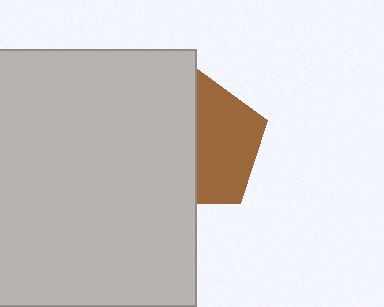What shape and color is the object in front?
The object in front is a light gray rectangle.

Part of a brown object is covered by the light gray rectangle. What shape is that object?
It is a pentagon.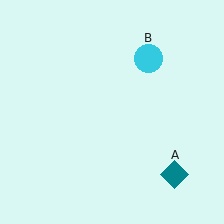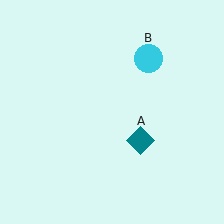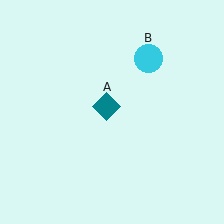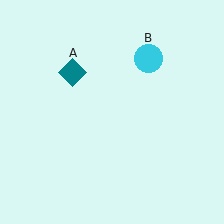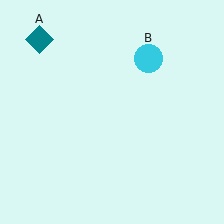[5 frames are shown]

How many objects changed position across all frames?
1 object changed position: teal diamond (object A).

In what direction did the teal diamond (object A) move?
The teal diamond (object A) moved up and to the left.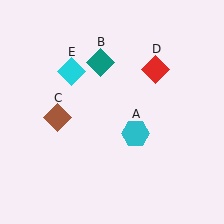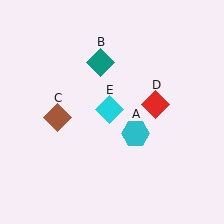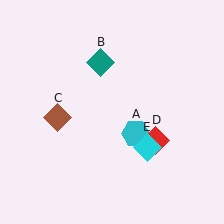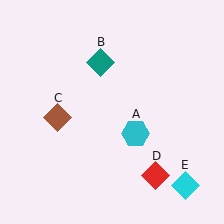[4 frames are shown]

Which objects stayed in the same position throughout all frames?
Cyan hexagon (object A) and teal diamond (object B) and brown diamond (object C) remained stationary.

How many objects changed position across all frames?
2 objects changed position: red diamond (object D), cyan diamond (object E).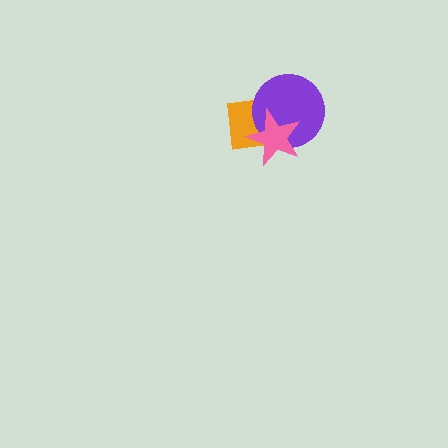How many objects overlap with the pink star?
2 objects overlap with the pink star.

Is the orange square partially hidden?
Yes, it is partially covered by another shape.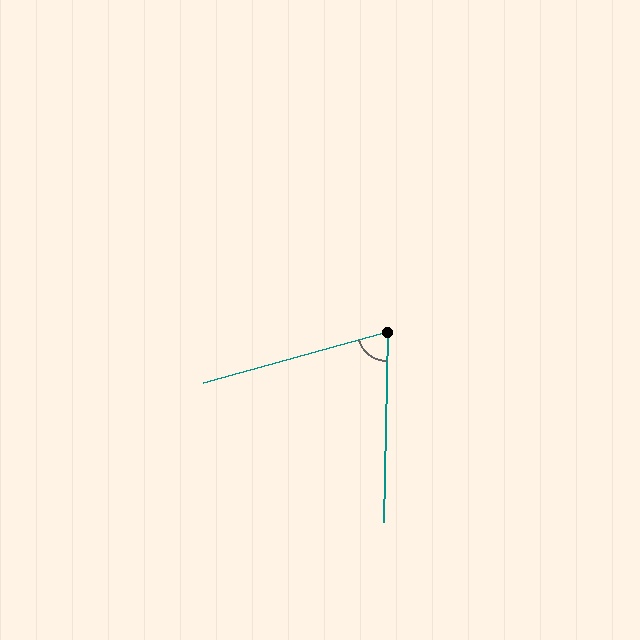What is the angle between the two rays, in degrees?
Approximately 74 degrees.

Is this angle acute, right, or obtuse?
It is acute.